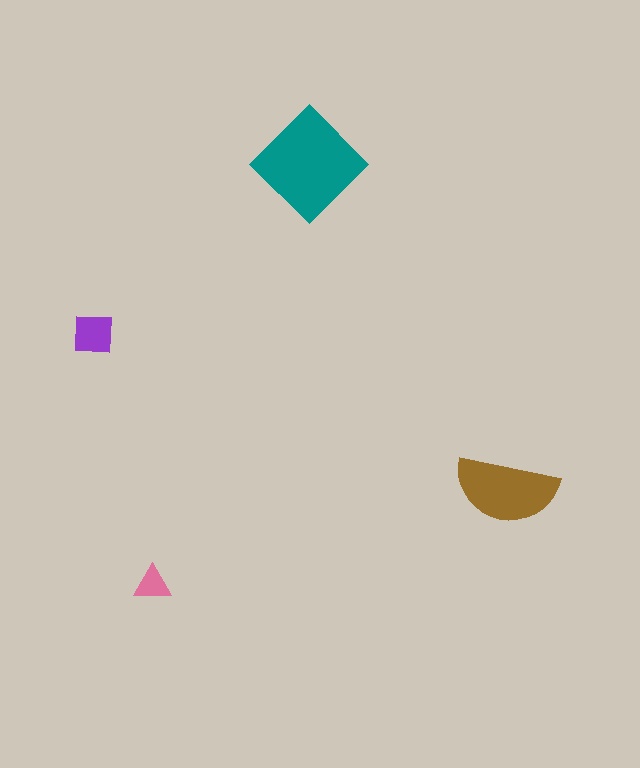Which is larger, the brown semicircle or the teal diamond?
The teal diamond.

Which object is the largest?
The teal diamond.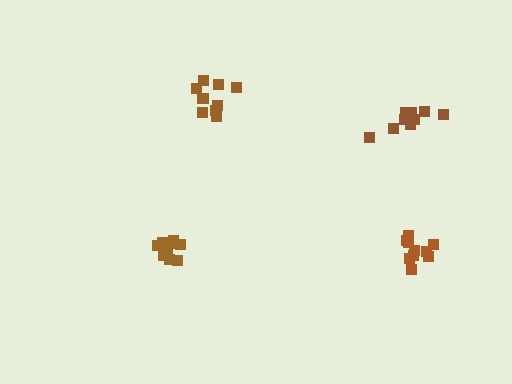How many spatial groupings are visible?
There are 4 spatial groupings.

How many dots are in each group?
Group 1: 10 dots, Group 2: 10 dots, Group 3: 10 dots, Group 4: 9 dots (39 total).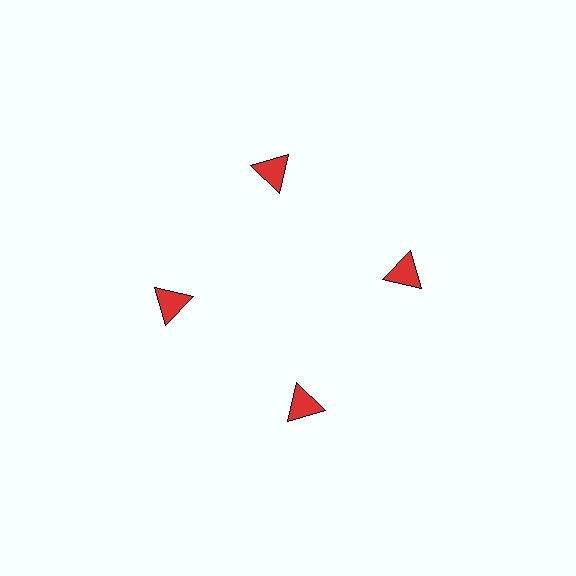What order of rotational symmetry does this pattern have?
This pattern has 4-fold rotational symmetry.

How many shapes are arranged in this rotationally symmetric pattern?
There are 4 shapes, arranged in 4 groups of 1.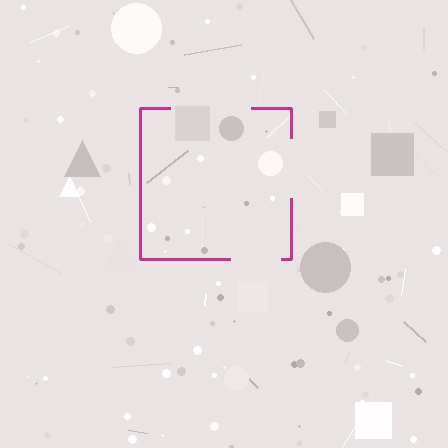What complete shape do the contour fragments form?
The contour fragments form a square.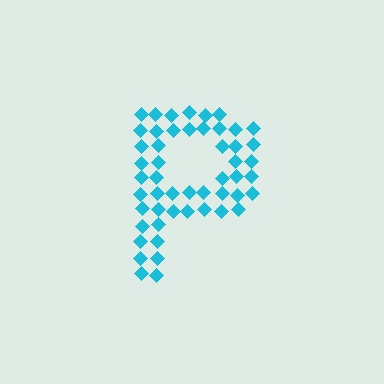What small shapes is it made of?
It is made of small diamonds.